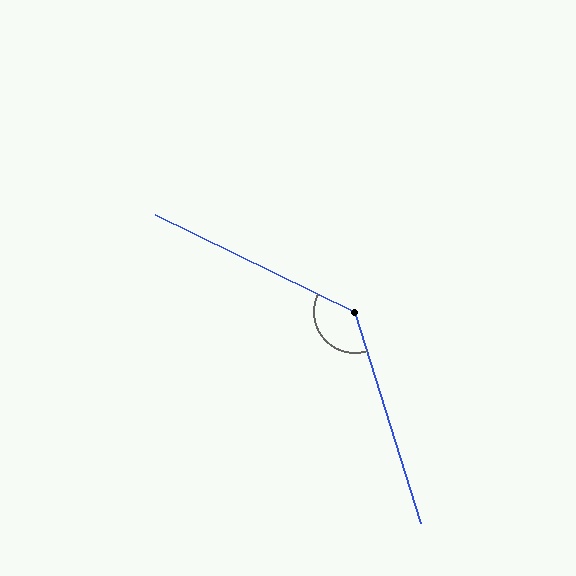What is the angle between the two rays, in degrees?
Approximately 133 degrees.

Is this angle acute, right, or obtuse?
It is obtuse.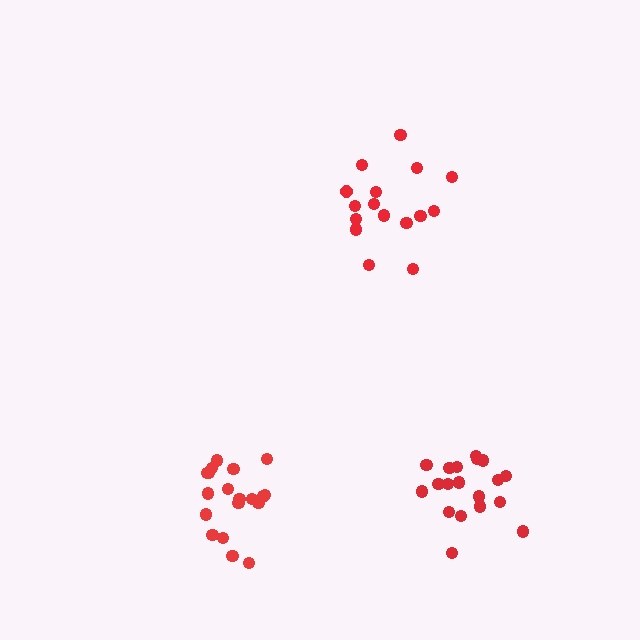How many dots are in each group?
Group 1: 16 dots, Group 2: 19 dots, Group 3: 19 dots (54 total).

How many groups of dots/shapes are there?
There are 3 groups.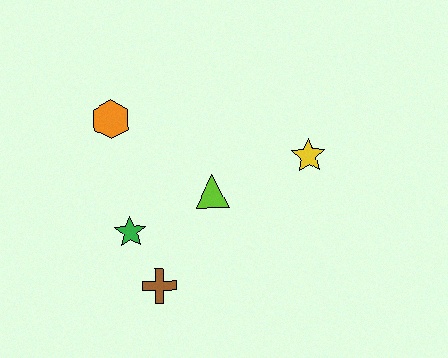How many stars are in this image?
There are 2 stars.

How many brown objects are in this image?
There is 1 brown object.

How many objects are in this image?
There are 5 objects.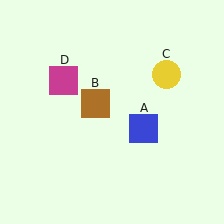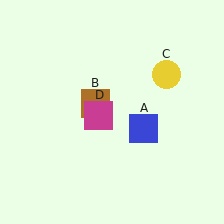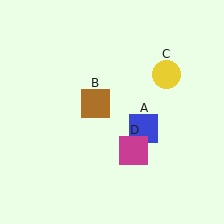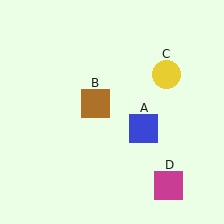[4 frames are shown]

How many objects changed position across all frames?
1 object changed position: magenta square (object D).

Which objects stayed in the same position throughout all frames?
Blue square (object A) and brown square (object B) and yellow circle (object C) remained stationary.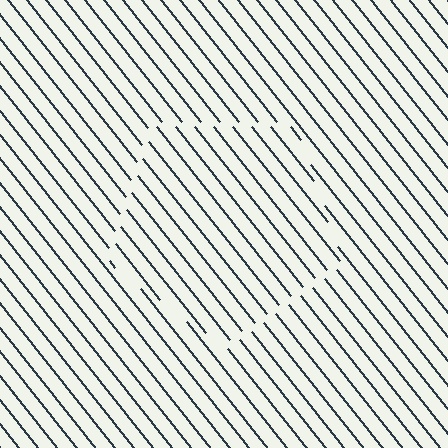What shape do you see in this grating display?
An illusory pentagon. The interior of the shape contains the same grating, shifted by half a period — the contour is defined by the phase discontinuity where line-ends from the inner and outer gratings abut.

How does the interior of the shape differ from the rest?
The interior of the shape contains the same grating, shifted by half a period — the contour is defined by the phase discontinuity where line-ends from the inner and outer gratings abut.